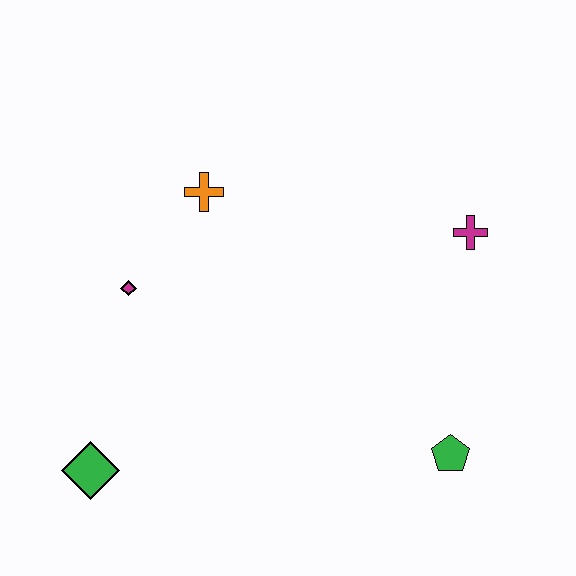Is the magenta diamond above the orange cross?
No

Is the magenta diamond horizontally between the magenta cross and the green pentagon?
No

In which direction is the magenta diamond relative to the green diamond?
The magenta diamond is above the green diamond.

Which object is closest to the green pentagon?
The magenta cross is closest to the green pentagon.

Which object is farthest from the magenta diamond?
The green pentagon is farthest from the magenta diamond.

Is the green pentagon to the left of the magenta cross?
Yes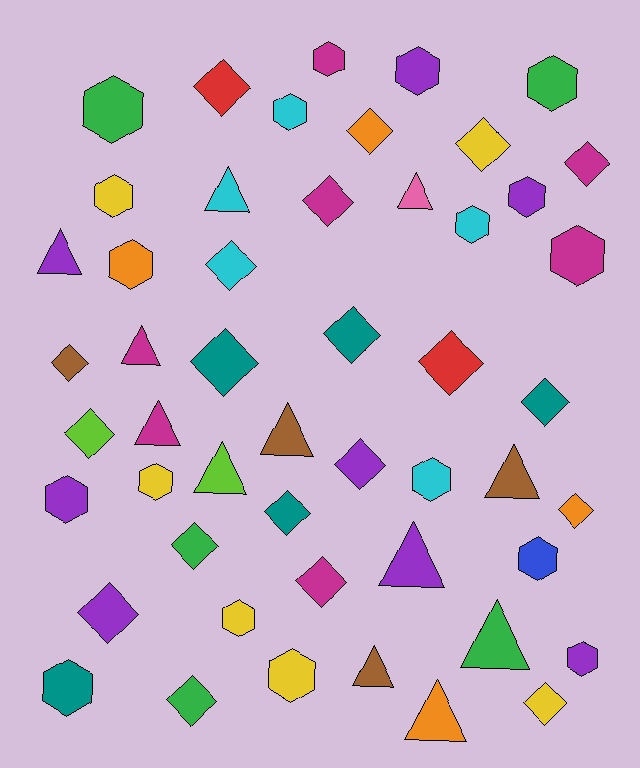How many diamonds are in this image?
There are 20 diamonds.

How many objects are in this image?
There are 50 objects.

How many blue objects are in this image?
There is 1 blue object.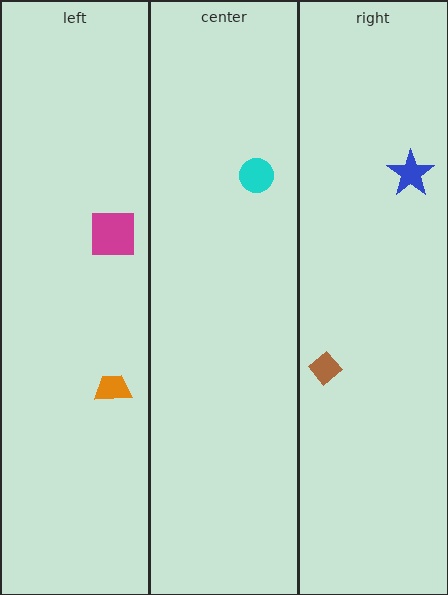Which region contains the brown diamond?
The right region.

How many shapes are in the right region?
2.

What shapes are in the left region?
The orange trapezoid, the magenta square.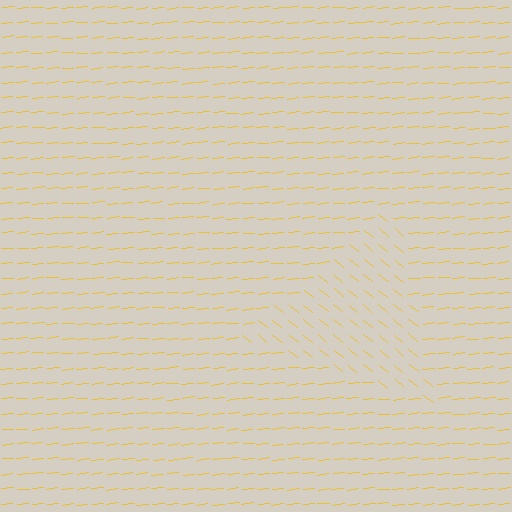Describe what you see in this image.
The image is filled with small yellow line segments. A triangle region in the image has lines oriented differently from the surrounding lines, creating a visible texture boundary.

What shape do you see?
I see a triangle.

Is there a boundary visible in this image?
Yes, there is a texture boundary formed by a change in line orientation.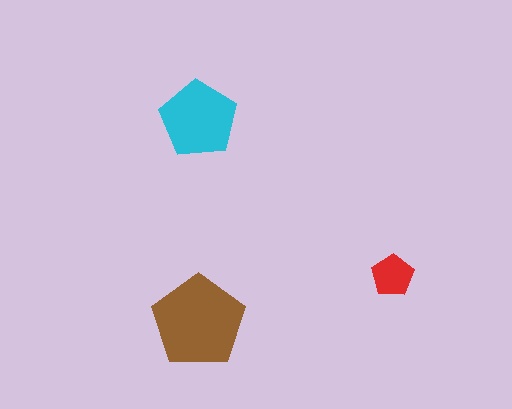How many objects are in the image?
There are 3 objects in the image.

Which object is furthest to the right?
The red pentagon is rightmost.